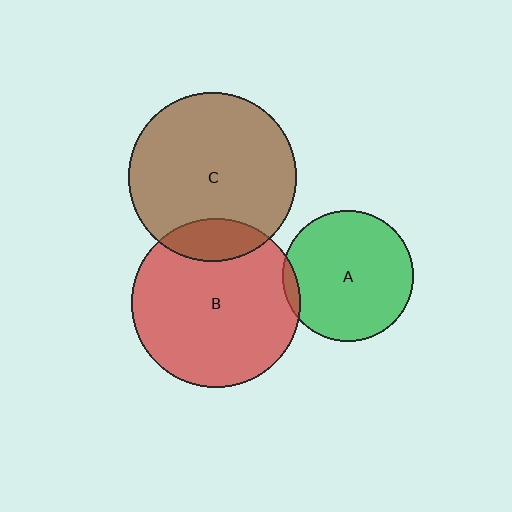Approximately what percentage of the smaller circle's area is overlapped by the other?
Approximately 15%.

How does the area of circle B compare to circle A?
Approximately 1.7 times.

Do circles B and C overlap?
Yes.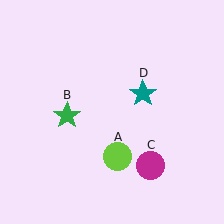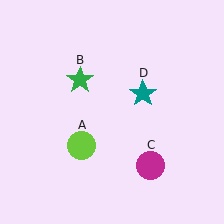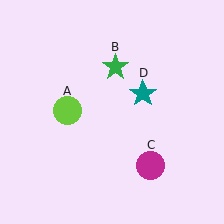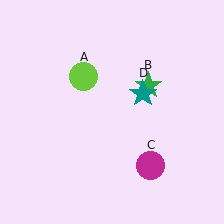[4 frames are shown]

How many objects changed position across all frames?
2 objects changed position: lime circle (object A), green star (object B).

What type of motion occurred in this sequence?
The lime circle (object A), green star (object B) rotated clockwise around the center of the scene.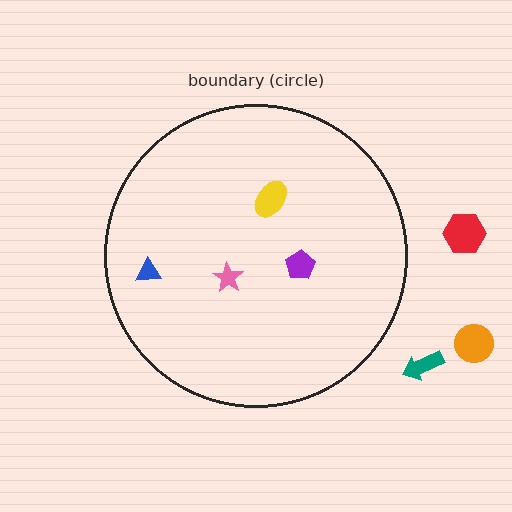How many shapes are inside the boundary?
4 inside, 3 outside.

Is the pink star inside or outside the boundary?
Inside.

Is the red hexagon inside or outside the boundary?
Outside.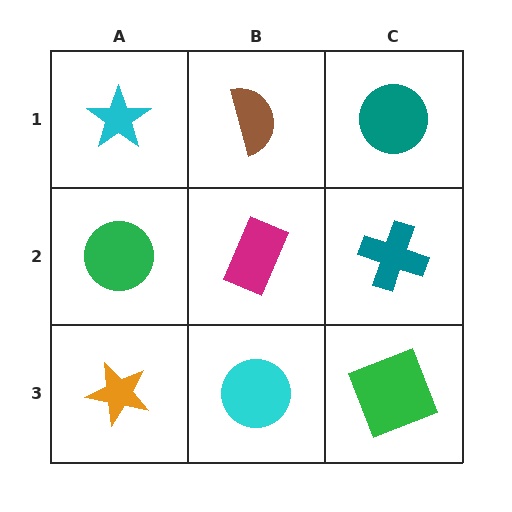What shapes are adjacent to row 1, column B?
A magenta rectangle (row 2, column B), a cyan star (row 1, column A), a teal circle (row 1, column C).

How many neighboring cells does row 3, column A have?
2.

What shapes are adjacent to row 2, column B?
A brown semicircle (row 1, column B), a cyan circle (row 3, column B), a green circle (row 2, column A), a teal cross (row 2, column C).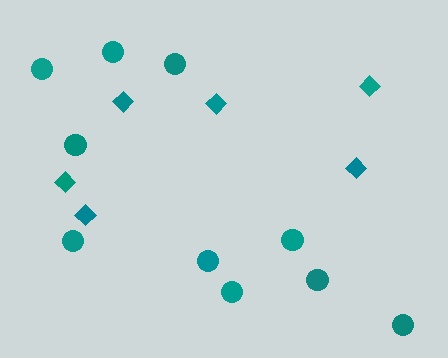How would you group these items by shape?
There are 2 groups: one group of circles (10) and one group of diamonds (6).